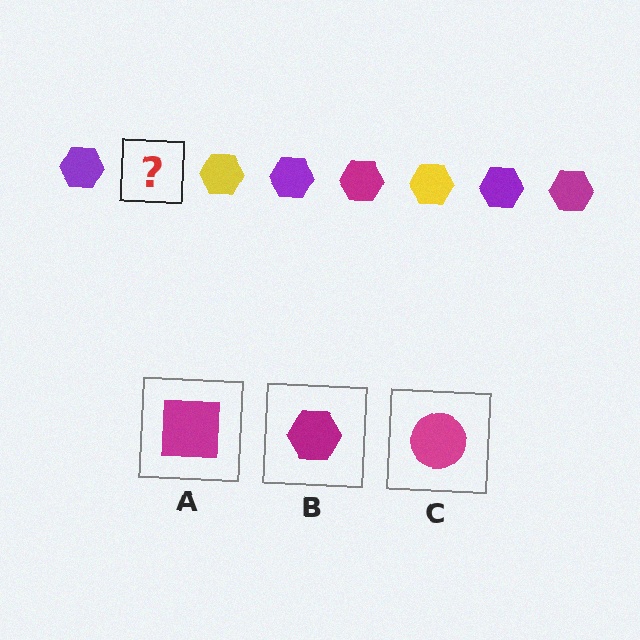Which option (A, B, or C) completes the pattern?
B.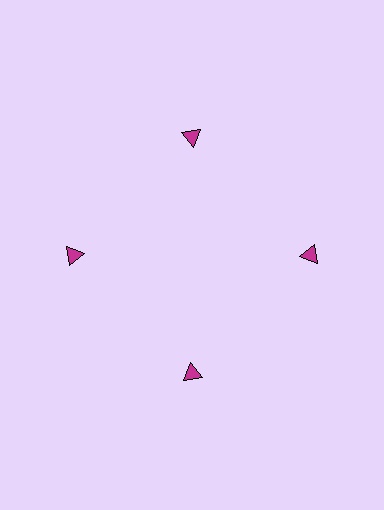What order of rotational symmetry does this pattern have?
This pattern has 4-fold rotational symmetry.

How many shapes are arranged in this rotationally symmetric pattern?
There are 4 shapes, arranged in 4 groups of 1.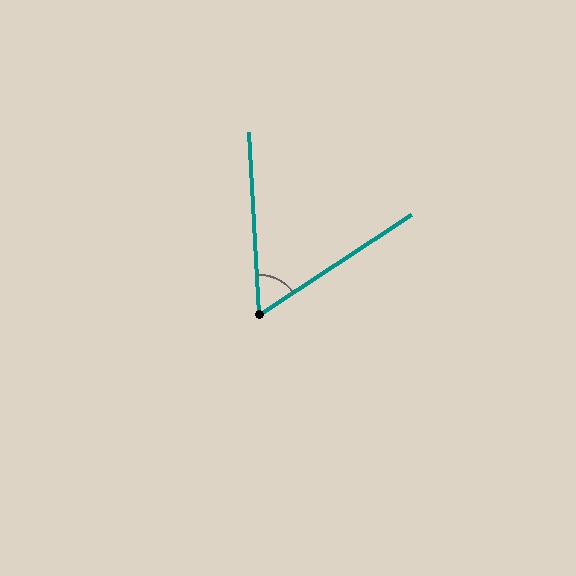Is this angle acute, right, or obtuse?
It is acute.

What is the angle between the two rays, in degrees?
Approximately 59 degrees.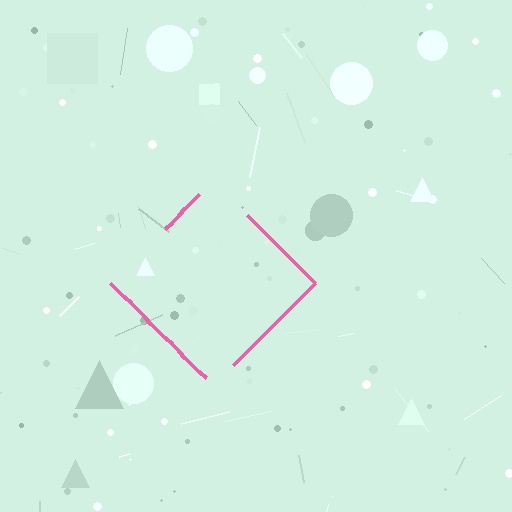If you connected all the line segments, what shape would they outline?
They would outline a diamond.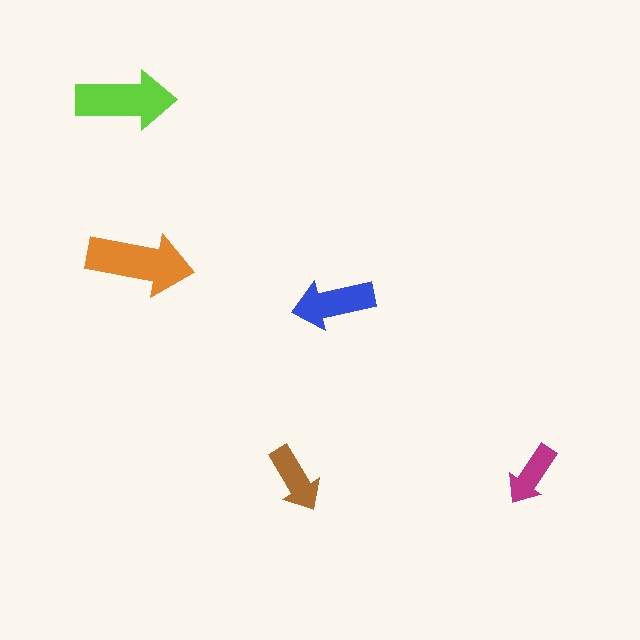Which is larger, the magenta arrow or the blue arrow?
The blue one.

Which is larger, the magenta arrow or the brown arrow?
The brown one.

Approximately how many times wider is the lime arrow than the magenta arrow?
About 1.5 times wider.